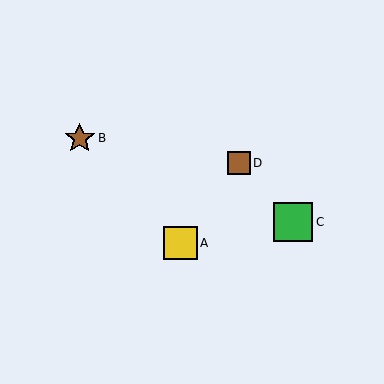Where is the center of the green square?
The center of the green square is at (293, 222).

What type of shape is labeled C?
Shape C is a green square.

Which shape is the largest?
The green square (labeled C) is the largest.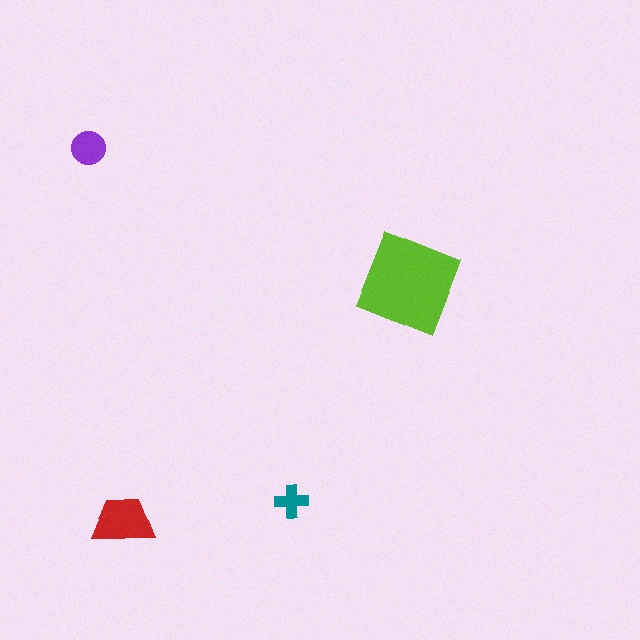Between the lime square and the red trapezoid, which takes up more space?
The lime square.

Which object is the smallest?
The teal cross.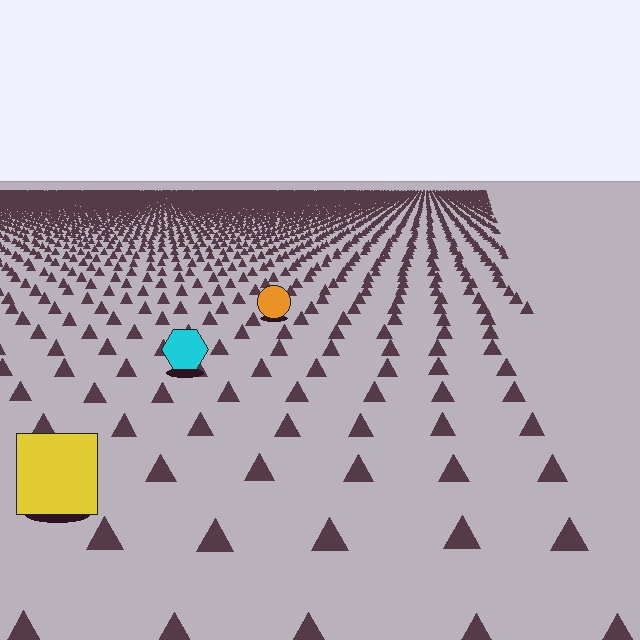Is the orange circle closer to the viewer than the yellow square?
No. The yellow square is closer — you can tell from the texture gradient: the ground texture is coarser near it.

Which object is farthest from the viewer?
The orange circle is farthest from the viewer. It appears smaller and the ground texture around it is denser.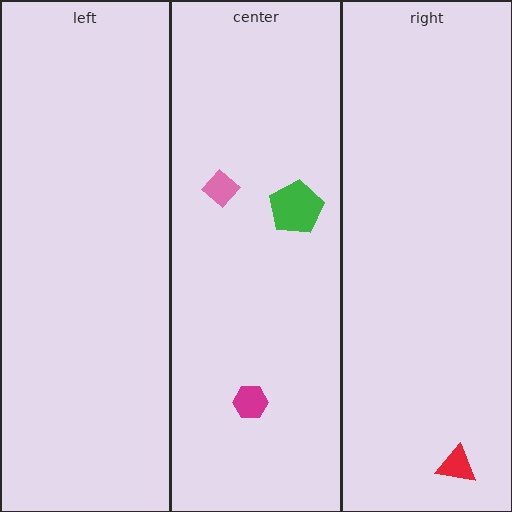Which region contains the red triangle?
The right region.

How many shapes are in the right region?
1.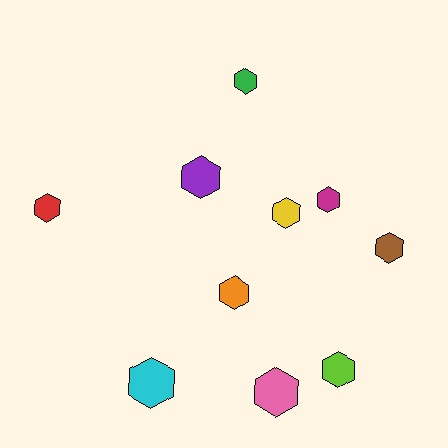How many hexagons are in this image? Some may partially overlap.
There are 10 hexagons.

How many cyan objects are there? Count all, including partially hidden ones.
There is 1 cyan object.